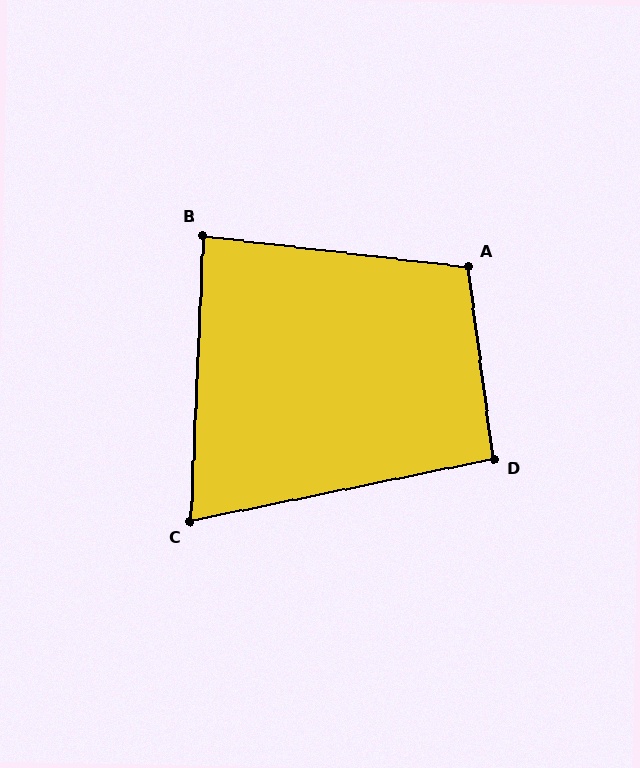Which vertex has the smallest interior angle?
C, at approximately 76 degrees.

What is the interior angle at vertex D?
Approximately 94 degrees (approximately right).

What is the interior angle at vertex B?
Approximately 86 degrees (approximately right).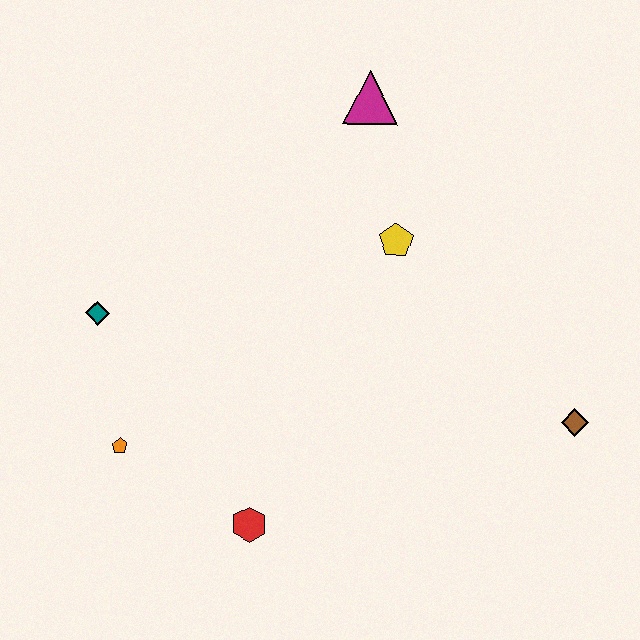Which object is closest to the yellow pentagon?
The magenta triangle is closest to the yellow pentagon.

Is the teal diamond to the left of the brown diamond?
Yes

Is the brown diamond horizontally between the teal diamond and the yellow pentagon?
No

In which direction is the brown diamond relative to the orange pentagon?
The brown diamond is to the right of the orange pentagon.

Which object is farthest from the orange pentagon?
The brown diamond is farthest from the orange pentagon.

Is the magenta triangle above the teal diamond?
Yes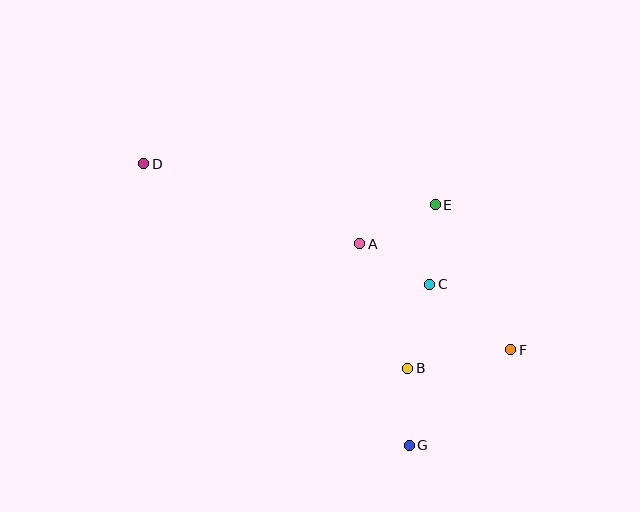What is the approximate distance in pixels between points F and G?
The distance between F and G is approximately 139 pixels.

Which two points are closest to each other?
Points B and G are closest to each other.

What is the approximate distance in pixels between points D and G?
The distance between D and G is approximately 387 pixels.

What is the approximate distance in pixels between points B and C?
The distance between B and C is approximately 87 pixels.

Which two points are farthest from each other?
Points D and F are farthest from each other.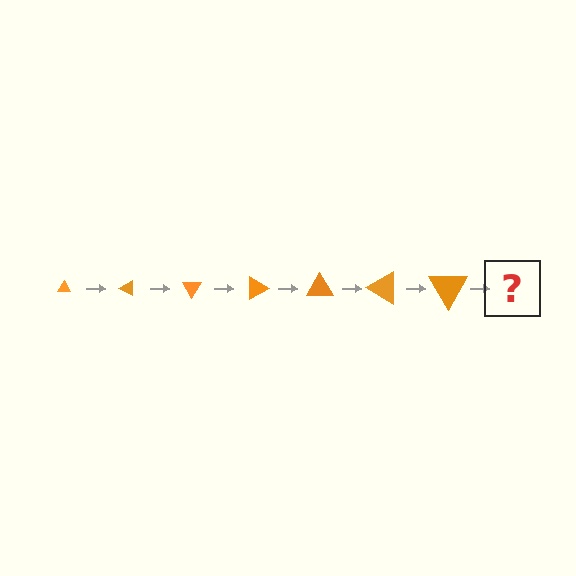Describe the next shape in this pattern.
It should be a triangle, larger than the previous one and rotated 210 degrees from the start.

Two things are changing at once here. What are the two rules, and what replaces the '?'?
The two rules are that the triangle grows larger each step and it rotates 30 degrees each step. The '?' should be a triangle, larger than the previous one and rotated 210 degrees from the start.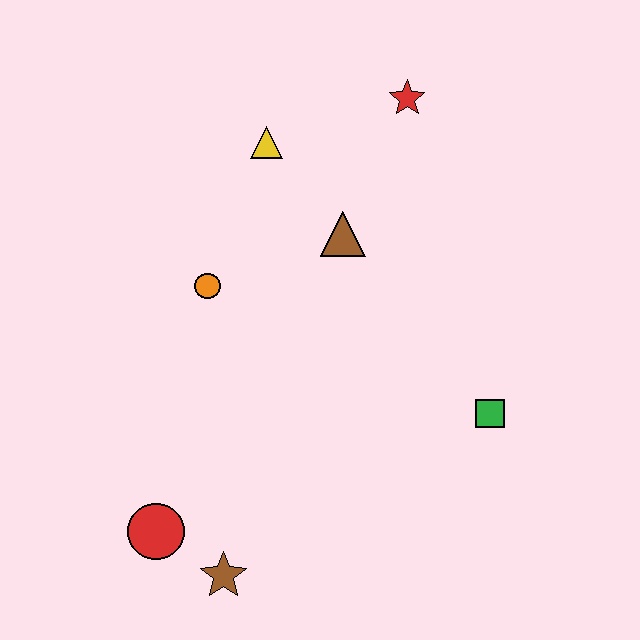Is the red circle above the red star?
No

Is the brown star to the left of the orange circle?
No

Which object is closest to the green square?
The brown triangle is closest to the green square.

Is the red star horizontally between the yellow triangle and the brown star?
No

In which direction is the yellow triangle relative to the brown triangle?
The yellow triangle is above the brown triangle.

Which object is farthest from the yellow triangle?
The brown star is farthest from the yellow triangle.